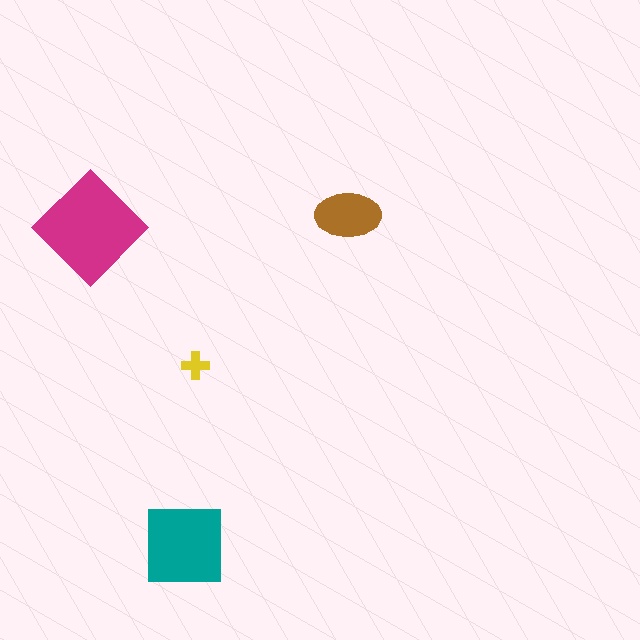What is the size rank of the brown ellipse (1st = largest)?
3rd.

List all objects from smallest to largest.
The yellow cross, the brown ellipse, the teal square, the magenta diamond.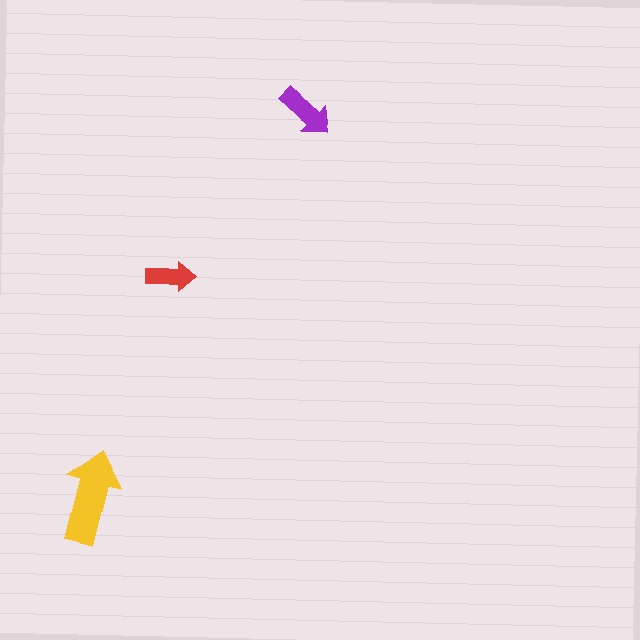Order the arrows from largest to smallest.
the yellow one, the purple one, the red one.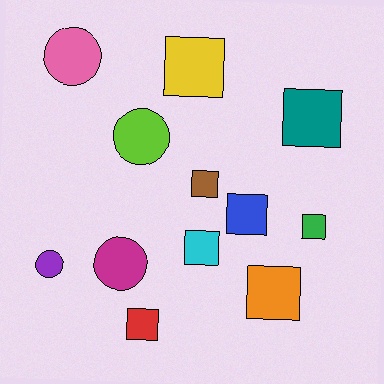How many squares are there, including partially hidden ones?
There are 8 squares.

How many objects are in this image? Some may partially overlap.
There are 12 objects.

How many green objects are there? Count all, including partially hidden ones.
There is 1 green object.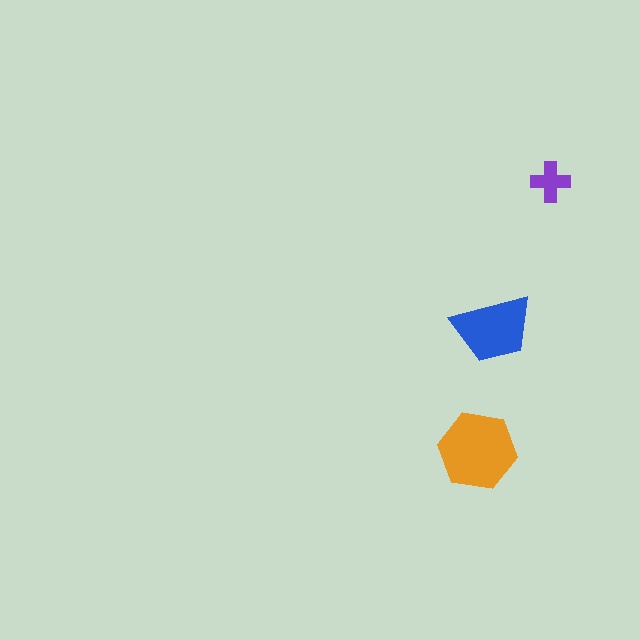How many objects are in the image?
There are 3 objects in the image.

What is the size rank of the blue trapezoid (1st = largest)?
2nd.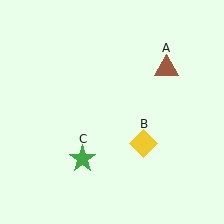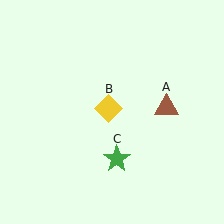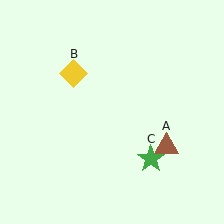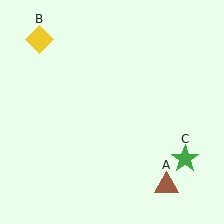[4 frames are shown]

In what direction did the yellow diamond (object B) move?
The yellow diamond (object B) moved up and to the left.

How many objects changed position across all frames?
3 objects changed position: brown triangle (object A), yellow diamond (object B), green star (object C).